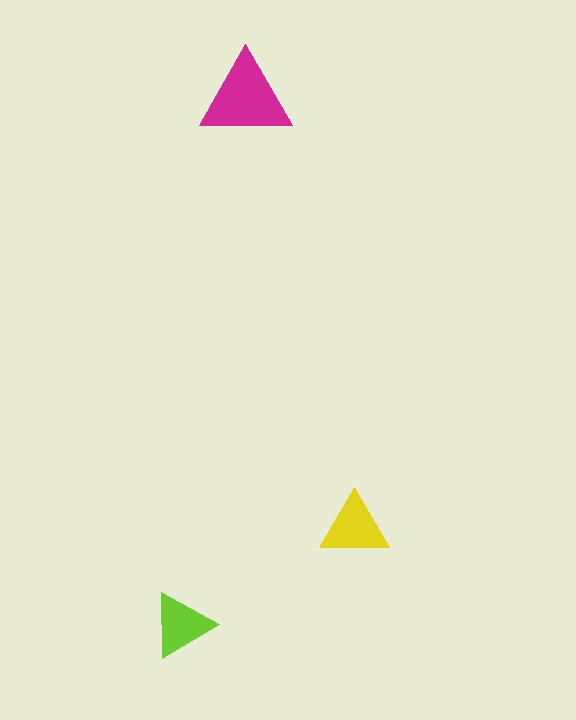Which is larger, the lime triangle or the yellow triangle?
The yellow one.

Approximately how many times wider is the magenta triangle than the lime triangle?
About 1.5 times wider.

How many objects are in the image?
There are 3 objects in the image.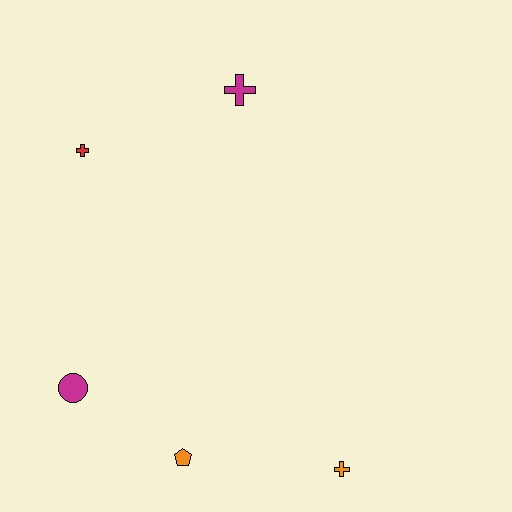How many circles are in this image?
There is 1 circle.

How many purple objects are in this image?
There are no purple objects.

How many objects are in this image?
There are 5 objects.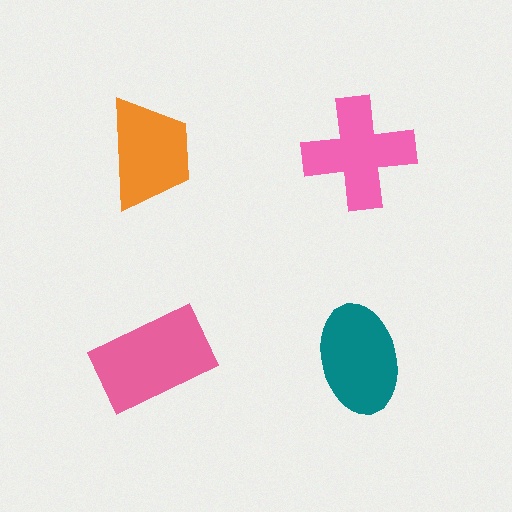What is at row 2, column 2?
A teal ellipse.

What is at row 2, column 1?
A pink rectangle.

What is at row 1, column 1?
An orange trapezoid.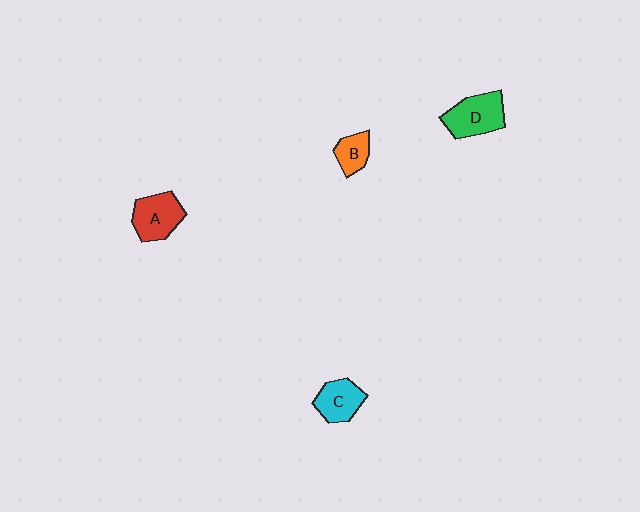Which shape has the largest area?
Shape D (green).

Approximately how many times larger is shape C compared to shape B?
Approximately 1.4 times.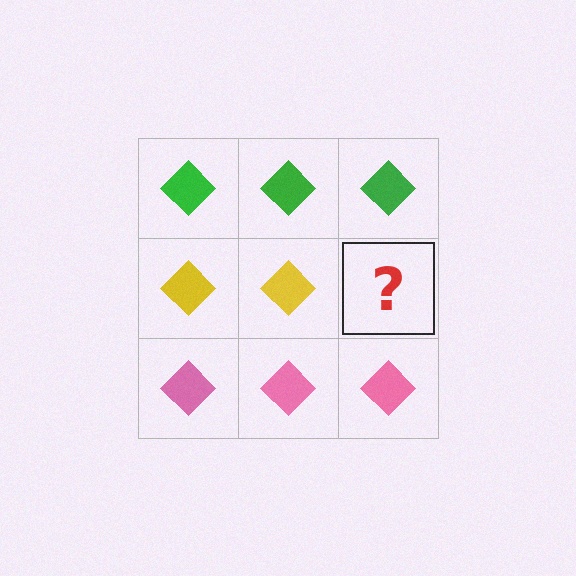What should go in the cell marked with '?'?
The missing cell should contain a yellow diamond.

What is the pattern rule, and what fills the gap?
The rule is that each row has a consistent color. The gap should be filled with a yellow diamond.